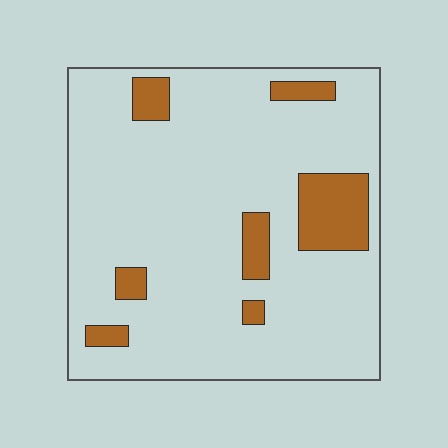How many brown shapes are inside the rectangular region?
7.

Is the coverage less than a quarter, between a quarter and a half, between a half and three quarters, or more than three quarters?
Less than a quarter.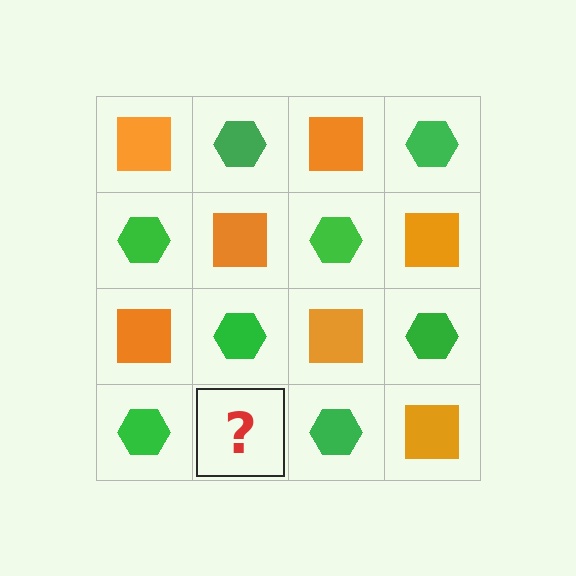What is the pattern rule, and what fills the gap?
The rule is that it alternates orange square and green hexagon in a checkerboard pattern. The gap should be filled with an orange square.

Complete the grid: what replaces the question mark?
The question mark should be replaced with an orange square.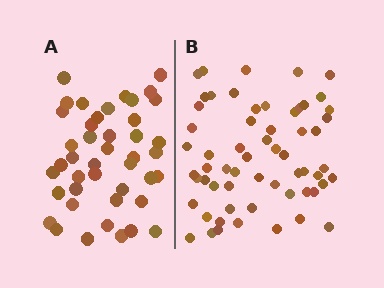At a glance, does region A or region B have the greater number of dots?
Region B (the right region) has more dots.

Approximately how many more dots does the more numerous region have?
Region B has approximately 15 more dots than region A.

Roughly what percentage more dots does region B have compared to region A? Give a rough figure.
About 40% more.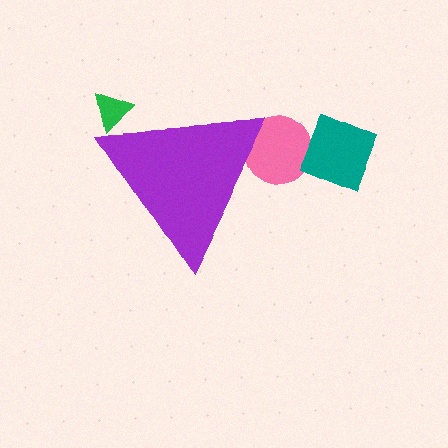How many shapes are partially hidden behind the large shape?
2 shapes are partially hidden.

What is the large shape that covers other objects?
A purple triangle.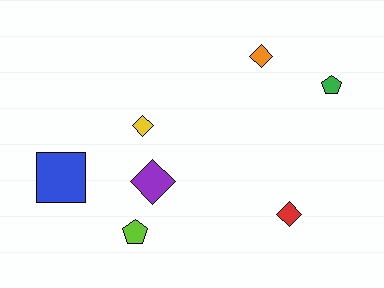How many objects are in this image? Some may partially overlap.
There are 7 objects.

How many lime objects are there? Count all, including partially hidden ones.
There is 1 lime object.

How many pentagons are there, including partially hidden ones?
There are 2 pentagons.